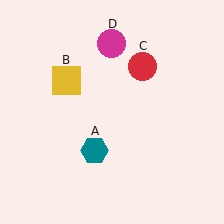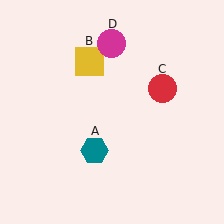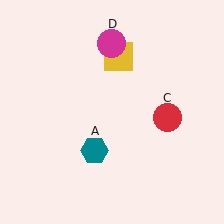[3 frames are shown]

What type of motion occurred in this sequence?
The yellow square (object B), red circle (object C) rotated clockwise around the center of the scene.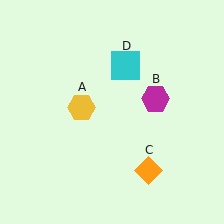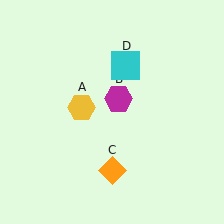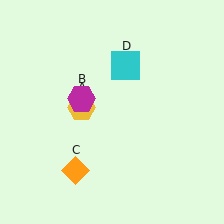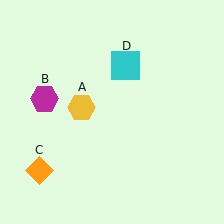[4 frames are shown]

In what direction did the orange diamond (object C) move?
The orange diamond (object C) moved left.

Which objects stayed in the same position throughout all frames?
Yellow hexagon (object A) and cyan square (object D) remained stationary.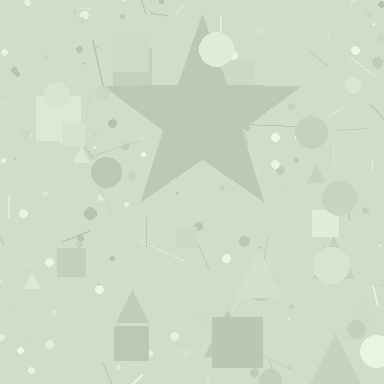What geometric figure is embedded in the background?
A star is embedded in the background.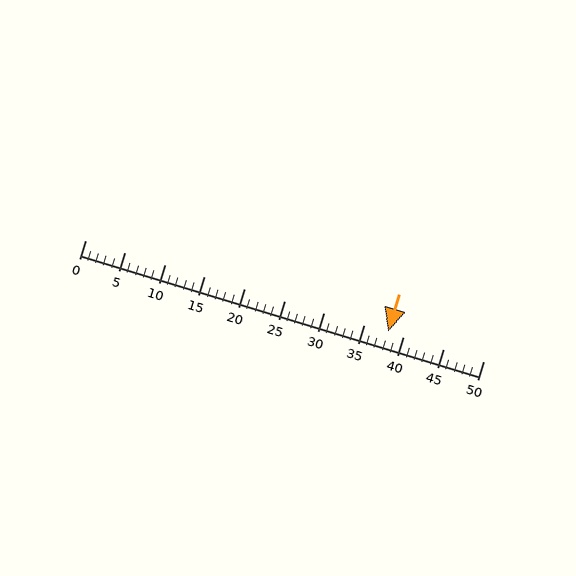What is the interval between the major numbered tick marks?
The major tick marks are spaced 5 units apart.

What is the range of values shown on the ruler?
The ruler shows values from 0 to 50.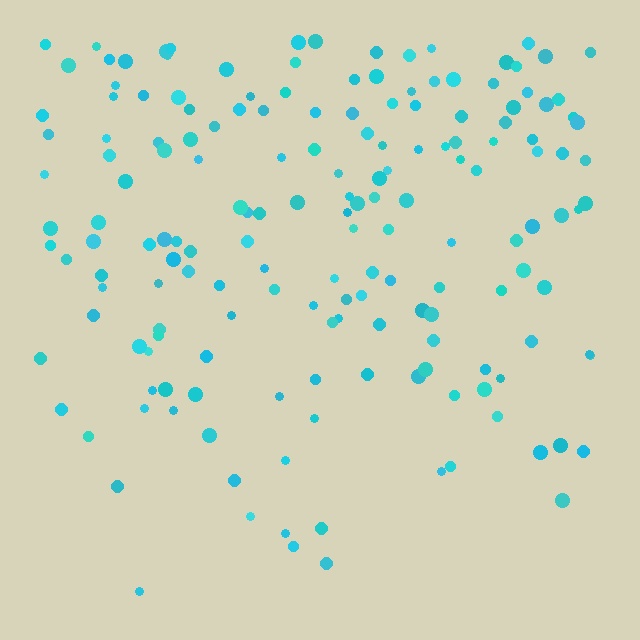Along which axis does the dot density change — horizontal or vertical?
Vertical.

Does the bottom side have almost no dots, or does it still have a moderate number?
Still a moderate number, just noticeably fewer than the top.